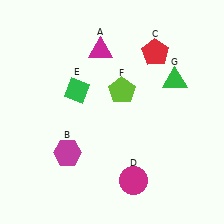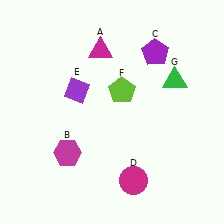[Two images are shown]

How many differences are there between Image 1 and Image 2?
There are 2 differences between the two images.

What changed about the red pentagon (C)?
In Image 1, C is red. In Image 2, it changed to purple.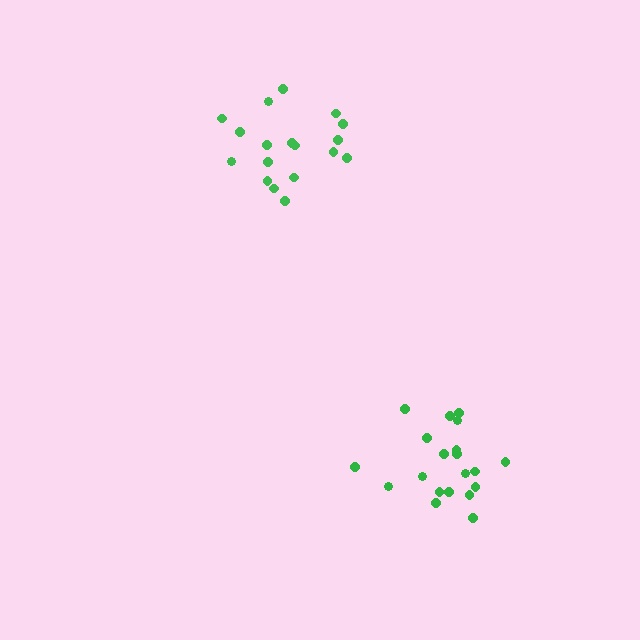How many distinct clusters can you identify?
There are 2 distinct clusters.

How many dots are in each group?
Group 1: 18 dots, Group 2: 20 dots (38 total).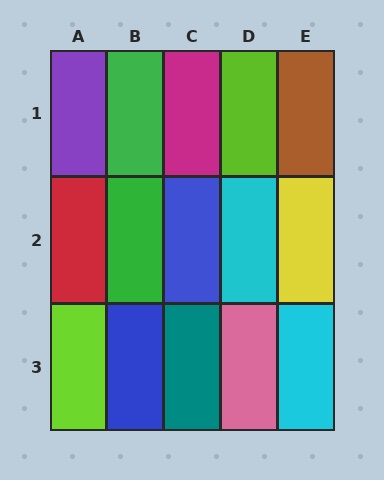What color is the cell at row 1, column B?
Green.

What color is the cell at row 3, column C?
Teal.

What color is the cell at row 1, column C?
Magenta.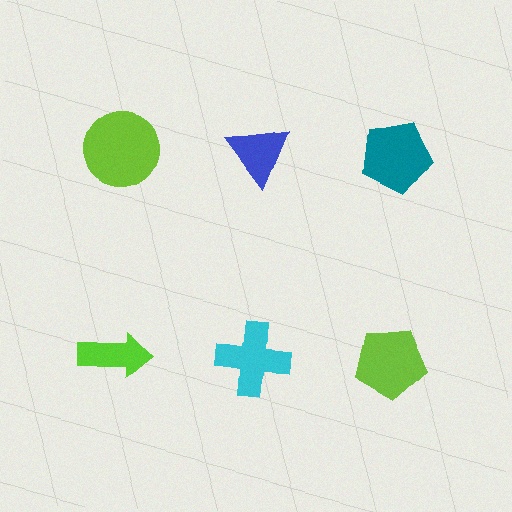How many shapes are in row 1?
3 shapes.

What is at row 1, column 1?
A lime circle.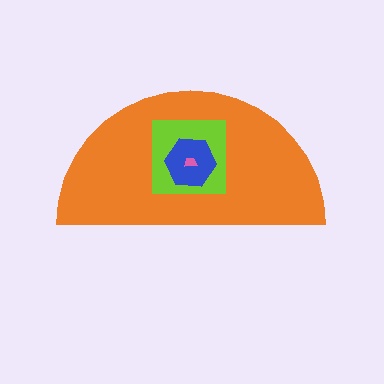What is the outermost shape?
The orange semicircle.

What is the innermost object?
The pink trapezoid.